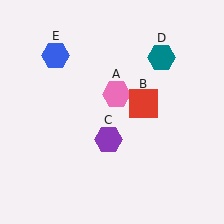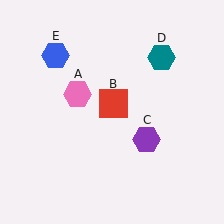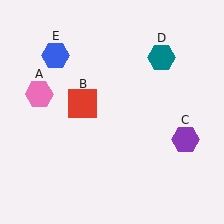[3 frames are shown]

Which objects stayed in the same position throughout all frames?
Teal hexagon (object D) and blue hexagon (object E) remained stationary.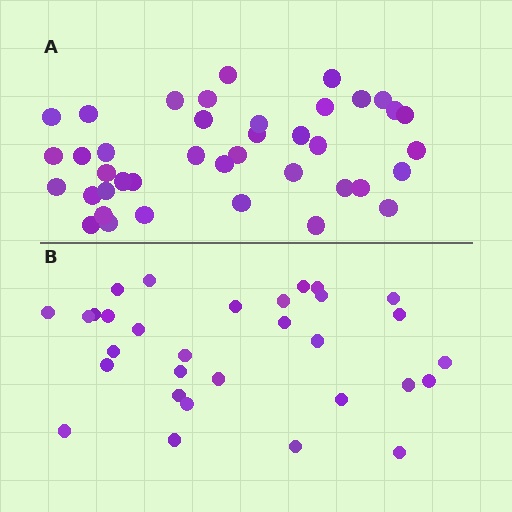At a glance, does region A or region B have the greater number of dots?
Region A (the top region) has more dots.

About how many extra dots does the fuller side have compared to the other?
Region A has roughly 8 or so more dots than region B.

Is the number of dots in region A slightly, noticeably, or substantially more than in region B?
Region A has noticeably more, but not dramatically so. The ratio is roughly 1.3 to 1.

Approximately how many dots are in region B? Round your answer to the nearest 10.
About 30 dots. (The exact count is 31, which rounds to 30.)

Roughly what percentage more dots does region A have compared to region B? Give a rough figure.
About 30% more.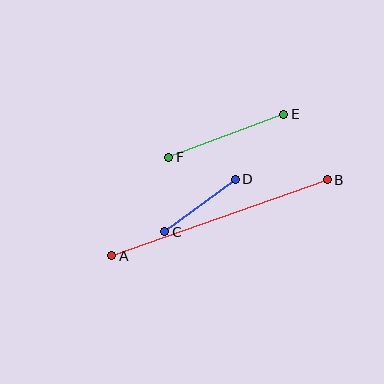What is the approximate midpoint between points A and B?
The midpoint is at approximately (220, 218) pixels.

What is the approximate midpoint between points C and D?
The midpoint is at approximately (200, 206) pixels.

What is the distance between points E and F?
The distance is approximately 122 pixels.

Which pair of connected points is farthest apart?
Points A and B are farthest apart.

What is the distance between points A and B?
The distance is approximately 228 pixels.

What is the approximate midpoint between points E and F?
The midpoint is at approximately (226, 136) pixels.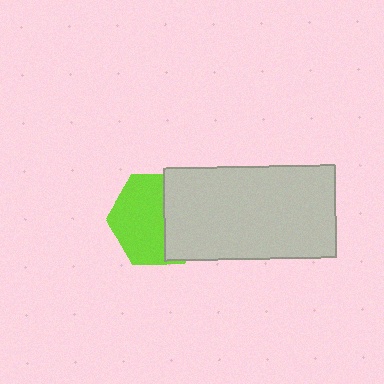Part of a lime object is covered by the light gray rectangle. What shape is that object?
It is a hexagon.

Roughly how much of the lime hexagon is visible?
About half of it is visible (roughly 58%).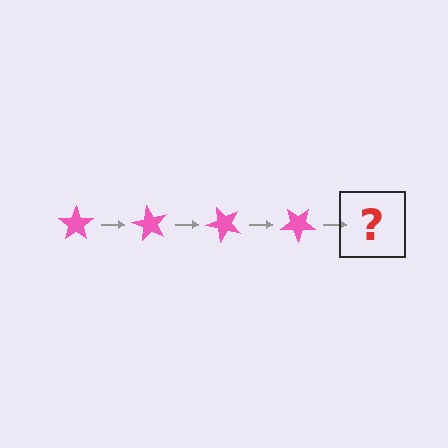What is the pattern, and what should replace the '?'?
The pattern is that the star rotates 60 degrees each step. The '?' should be a pink star rotated 240 degrees.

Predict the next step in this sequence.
The next step is a pink star rotated 240 degrees.